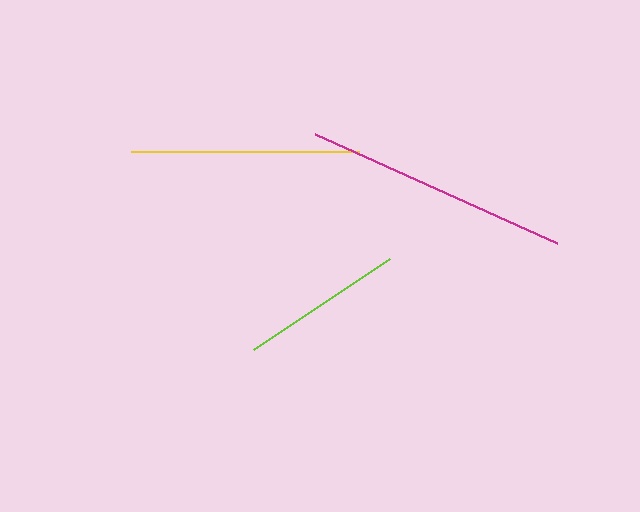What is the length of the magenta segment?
The magenta segment is approximately 265 pixels long.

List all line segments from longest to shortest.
From longest to shortest: magenta, yellow, lime.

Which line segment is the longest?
The magenta line is the longest at approximately 265 pixels.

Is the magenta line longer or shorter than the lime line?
The magenta line is longer than the lime line.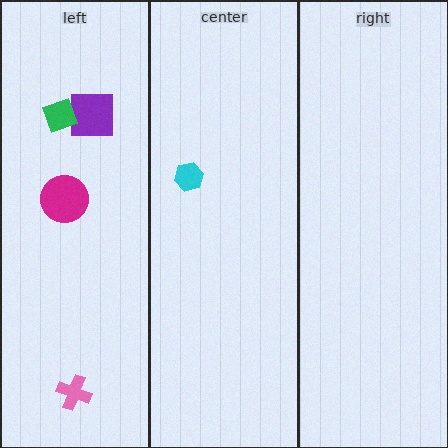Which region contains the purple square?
The left region.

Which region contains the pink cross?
The left region.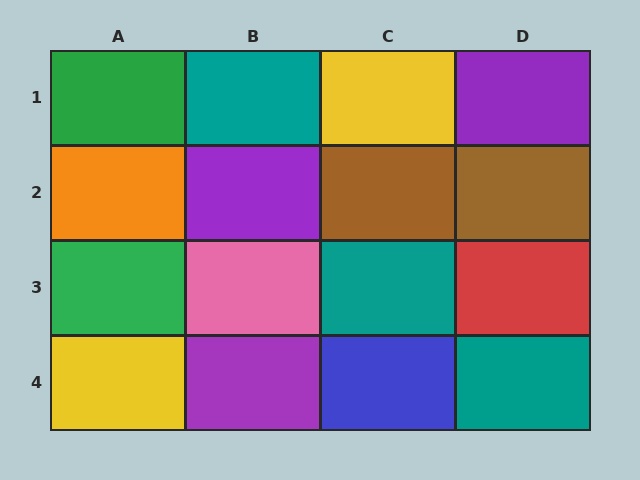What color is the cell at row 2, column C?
Brown.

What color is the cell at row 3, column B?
Pink.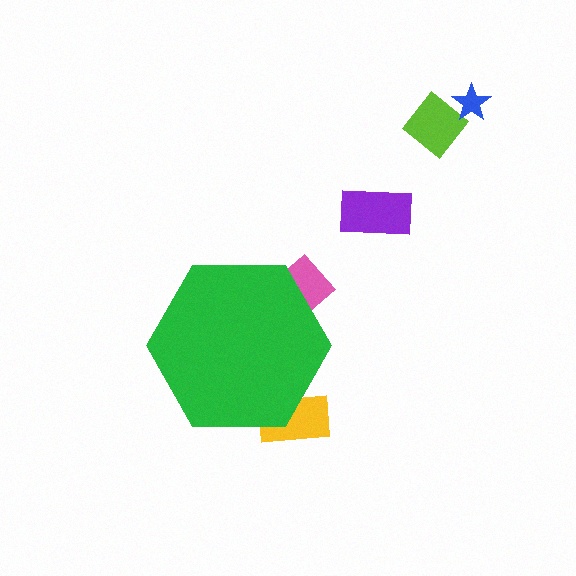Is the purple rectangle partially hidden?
No, the purple rectangle is fully visible.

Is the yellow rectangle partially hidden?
Yes, the yellow rectangle is partially hidden behind the green hexagon.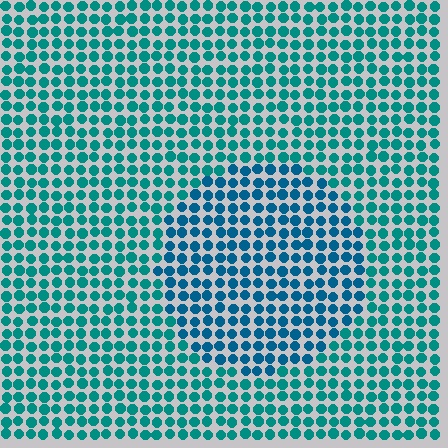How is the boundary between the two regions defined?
The boundary is defined purely by a slight shift in hue (about 24 degrees). Spacing, size, and orientation are identical on both sides.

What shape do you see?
I see a circle.